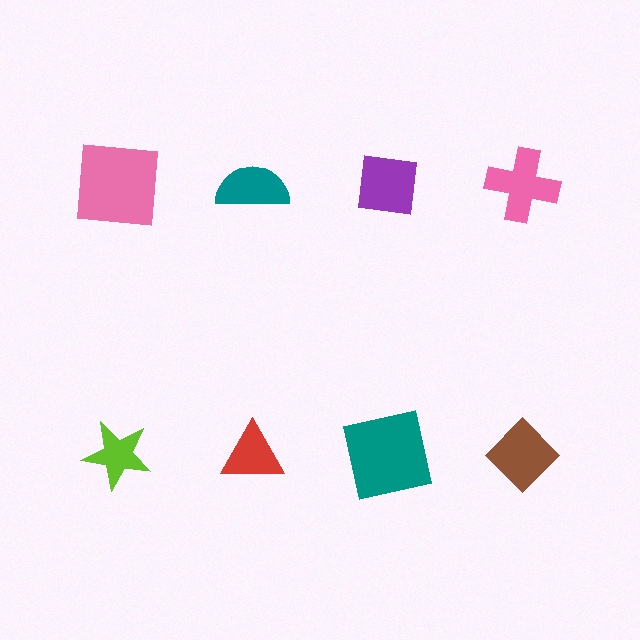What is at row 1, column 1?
A pink square.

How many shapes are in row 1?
4 shapes.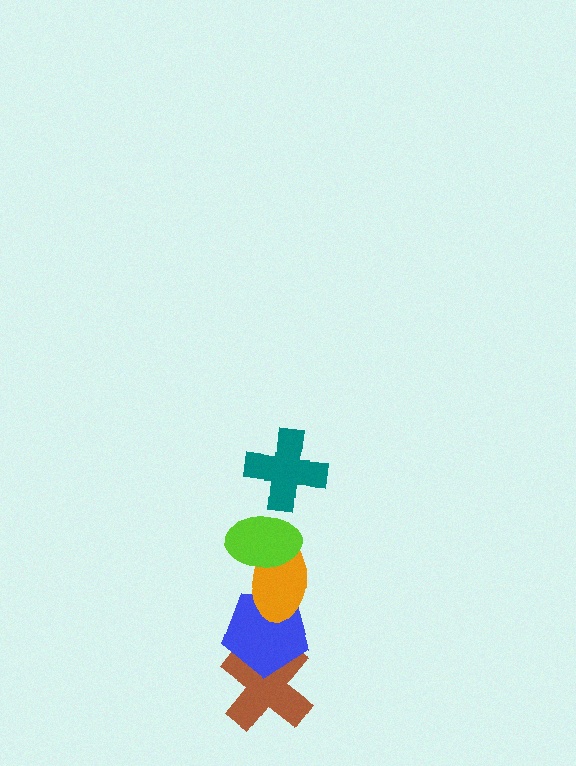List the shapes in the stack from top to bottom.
From top to bottom: the teal cross, the lime ellipse, the orange ellipse, the blue pentagon, the brown cross.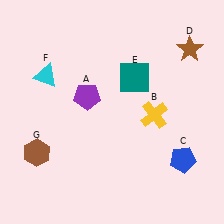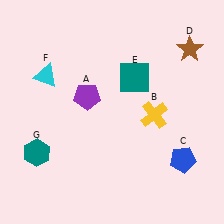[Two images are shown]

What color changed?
The hexagon (G) changed from brown in Image 1 to teal in Image 2.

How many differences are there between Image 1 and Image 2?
There is 1 difference between the two images.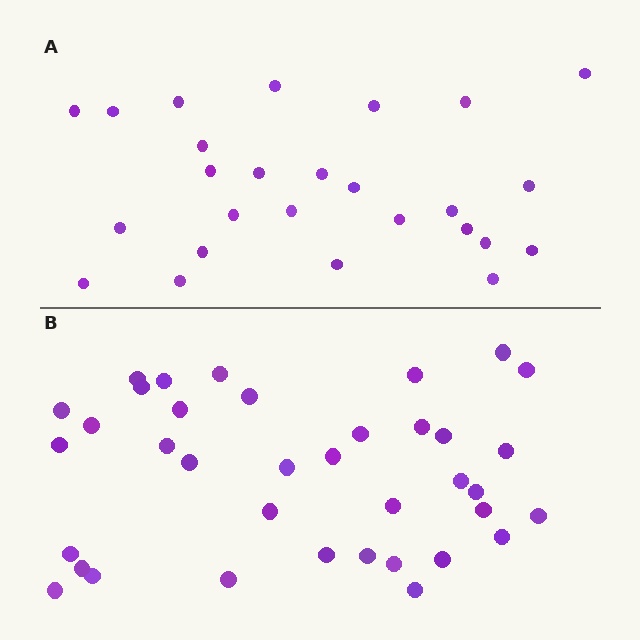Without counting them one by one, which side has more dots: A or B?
Region B (the bottom region) has more dots.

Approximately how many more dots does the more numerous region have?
Region B has roughly 12 or so more dots than region A.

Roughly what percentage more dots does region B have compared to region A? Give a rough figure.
About 40% more.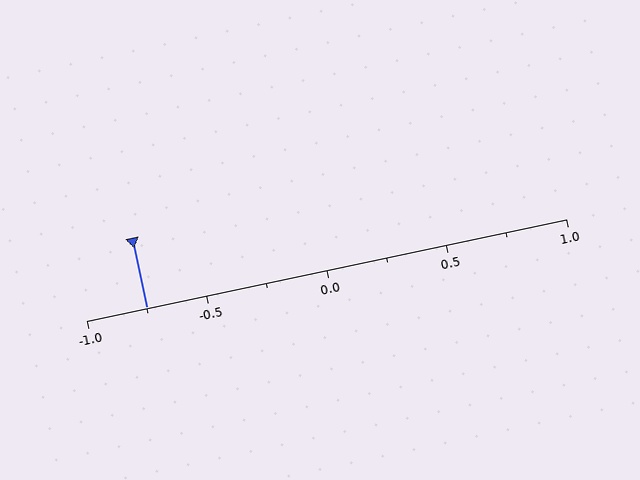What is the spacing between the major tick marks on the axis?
The major ticks are spaced 0.5 apart.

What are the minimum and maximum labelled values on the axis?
The axis runs from -1.0 to 1.0.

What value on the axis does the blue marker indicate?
The marker indicates approximately -0.75.